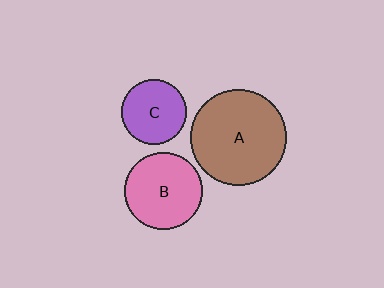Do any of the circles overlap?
No, none of the circles overlap.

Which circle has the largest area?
Circle A (brown).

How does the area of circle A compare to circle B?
Approximately 1.5 times.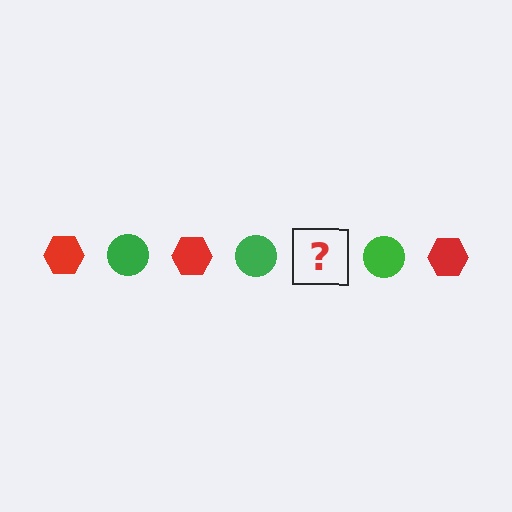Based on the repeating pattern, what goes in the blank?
The blank should be a red hexagon.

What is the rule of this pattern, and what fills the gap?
The rule is that the pattern alternates between red hexagon and green circle. The gap should be filled with a red hexagon.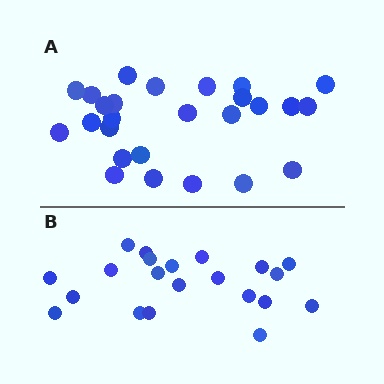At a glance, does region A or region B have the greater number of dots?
Region A (the top region) has more dots.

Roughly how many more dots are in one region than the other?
Region A has about 5 more dots than region B.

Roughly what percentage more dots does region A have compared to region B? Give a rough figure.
About 25% more.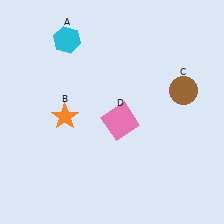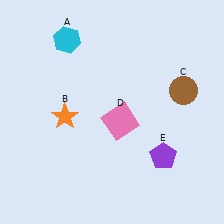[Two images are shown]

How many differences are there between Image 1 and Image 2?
There is 1 difference between the two images.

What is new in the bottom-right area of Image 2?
A purple pentagon (E) was added in the bottom-right area of Image 2.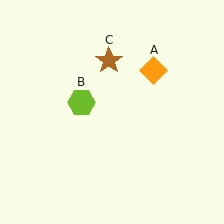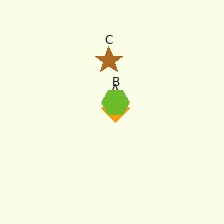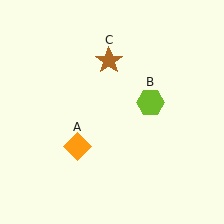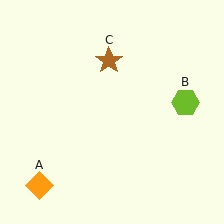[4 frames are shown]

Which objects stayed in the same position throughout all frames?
Brown star (object C) remained stationary.